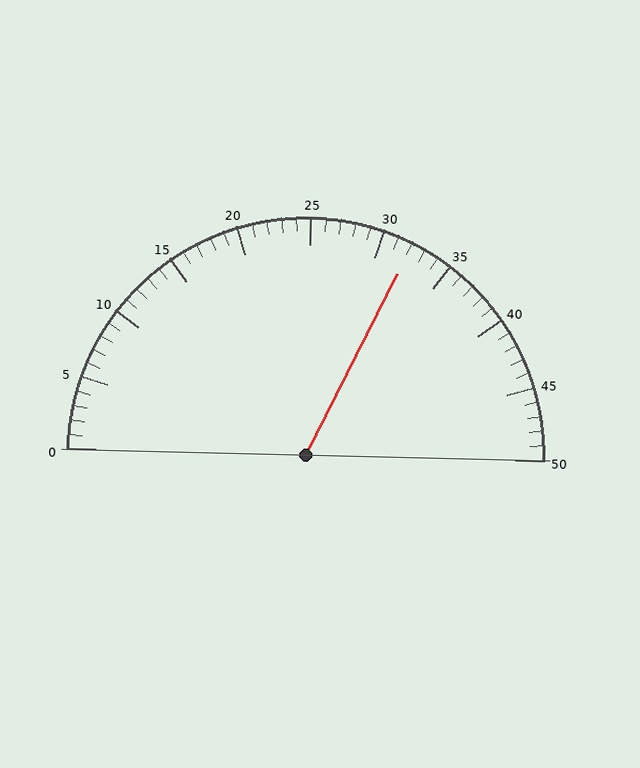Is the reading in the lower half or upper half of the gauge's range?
The reading is in the upper half of the range (0 to 50).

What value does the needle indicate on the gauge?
The needle indicates approximately 32.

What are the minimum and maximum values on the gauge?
The gauge ranges from 0 to 50.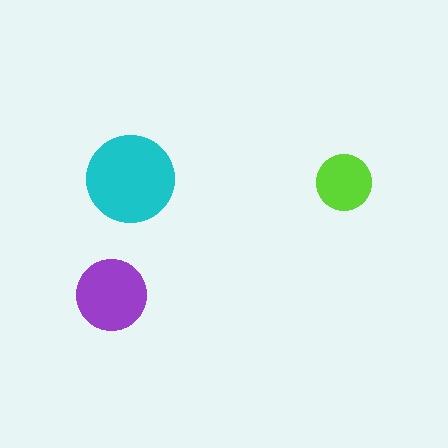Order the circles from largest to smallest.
the cyan one, the purple one, the lime one.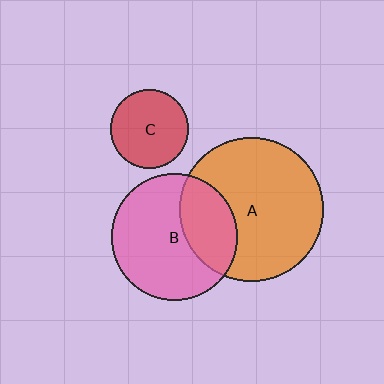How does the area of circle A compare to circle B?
Approximately 1.3 times.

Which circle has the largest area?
Circle A (orange).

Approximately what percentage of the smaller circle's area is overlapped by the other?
Approximately 30%.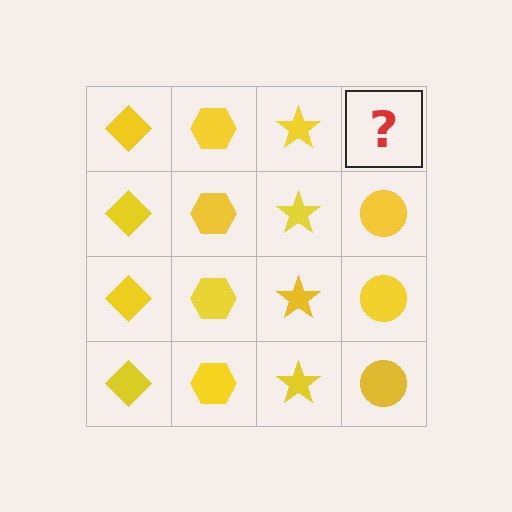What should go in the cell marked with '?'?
The missing cell should contain a yellow circle.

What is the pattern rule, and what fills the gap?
The rule is that each column has a consistent shape. The gap should be filled with a yellow circle.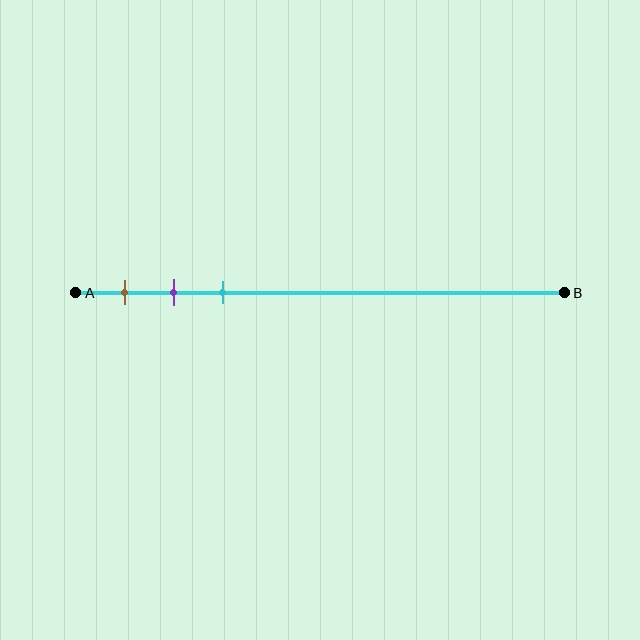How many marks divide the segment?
There are 3 marks dividing the segment.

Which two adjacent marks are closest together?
The purple and cyan marks are the closest adjacent pair.